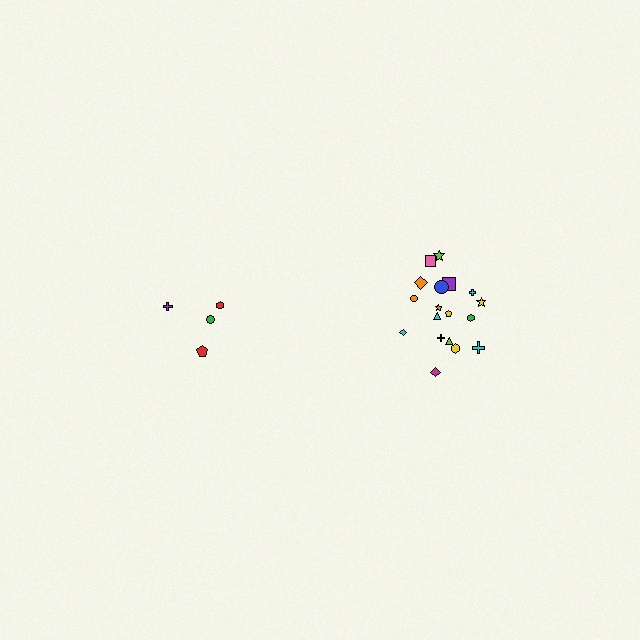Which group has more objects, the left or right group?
The right group.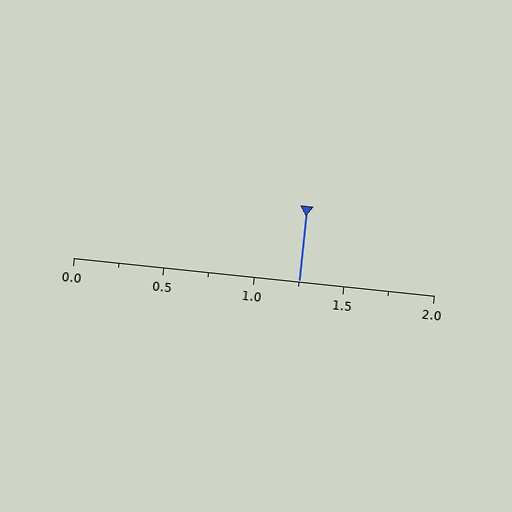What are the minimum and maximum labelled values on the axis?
The axis runs from 0.0 to 2.0.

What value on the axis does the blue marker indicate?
The marker indicates approximately 1.25.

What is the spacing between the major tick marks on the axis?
The major ticks are spaced 0.5 apart.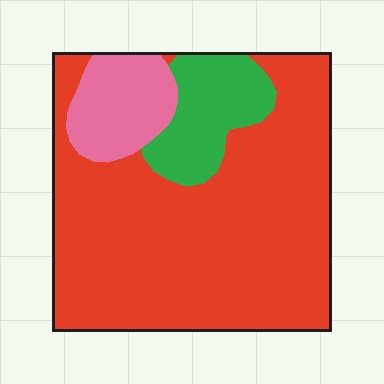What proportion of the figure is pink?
Pink takes up about one eighth (1/8) of the figure.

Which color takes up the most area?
Red, at roughly 75%.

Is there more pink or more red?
Red.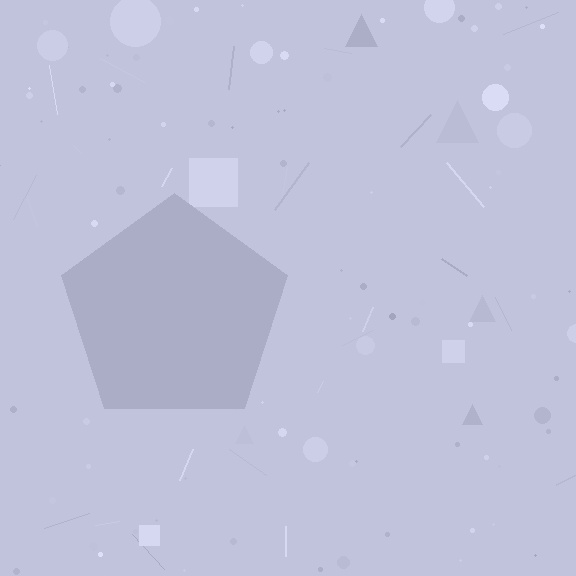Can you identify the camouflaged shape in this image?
The camouflaged shape is a pentagon.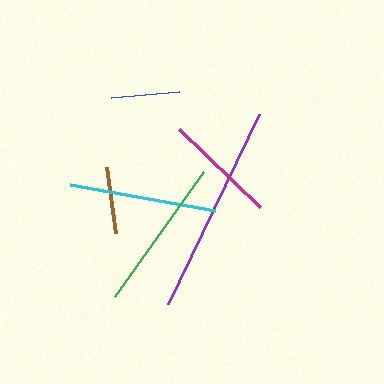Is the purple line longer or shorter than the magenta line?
The purple line is longer than the magenta line.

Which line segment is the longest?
The purple line is the longest at approximately 210 pixels.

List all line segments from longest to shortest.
From longest to shortest: purple, green, cyan, magenta, blue, brown.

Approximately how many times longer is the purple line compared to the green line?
The purple line is approximately 1.4 times the length of the green line.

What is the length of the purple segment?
The purple segment is approximately 210 pixels long.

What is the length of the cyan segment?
The cyan segment is approximately 147 pixels long.